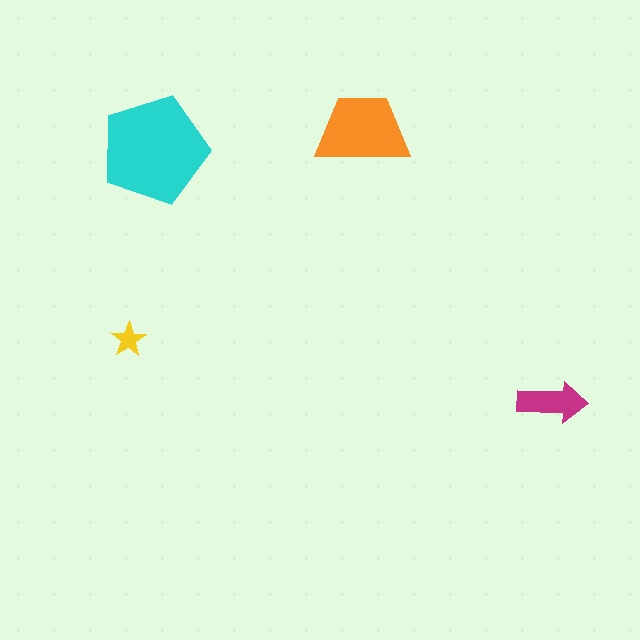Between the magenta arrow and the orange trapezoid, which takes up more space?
The orange trapezoid.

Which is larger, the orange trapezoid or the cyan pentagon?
The cyan pentagon.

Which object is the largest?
The cyan pentagon.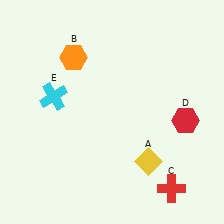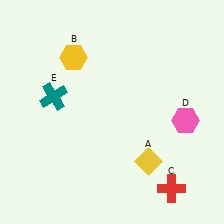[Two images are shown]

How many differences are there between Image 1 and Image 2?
There are 3 differences between the two images.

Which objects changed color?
B changed from orange to yellow. D changed from red to pink. E changed from cyan to teal.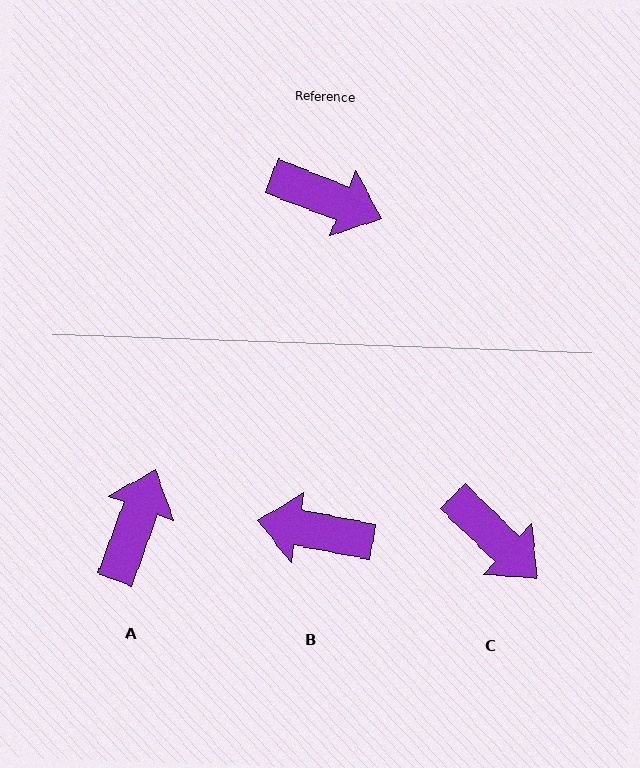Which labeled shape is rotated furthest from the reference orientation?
B, about 169 degrees away.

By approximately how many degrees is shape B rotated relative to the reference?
Approximately 169 degrees clockwise.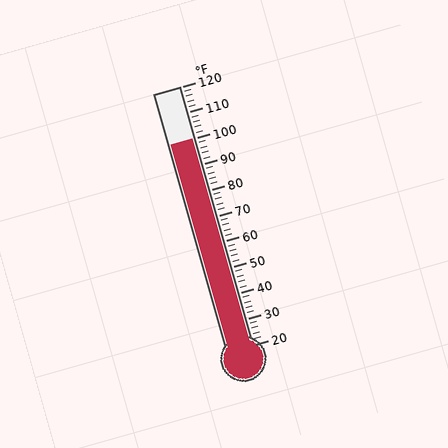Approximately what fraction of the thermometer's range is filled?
The thermometer is filled to approximately 80% of its range.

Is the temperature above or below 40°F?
The temperature is above 40°F.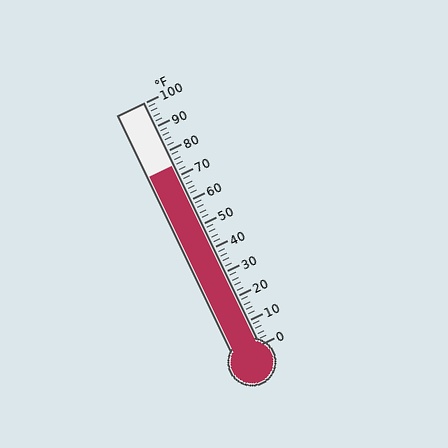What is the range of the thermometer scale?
The thermometer scale ranges from 0°F to 100°F.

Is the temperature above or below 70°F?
The temperature is above 70°F.